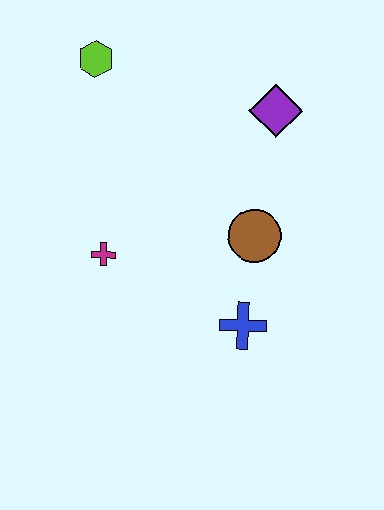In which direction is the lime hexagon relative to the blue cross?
The lime hexagon is above the blue cross.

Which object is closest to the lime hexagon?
The purple diamond is closest to the lime hexagon.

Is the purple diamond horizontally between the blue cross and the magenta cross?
No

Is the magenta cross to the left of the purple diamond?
Yes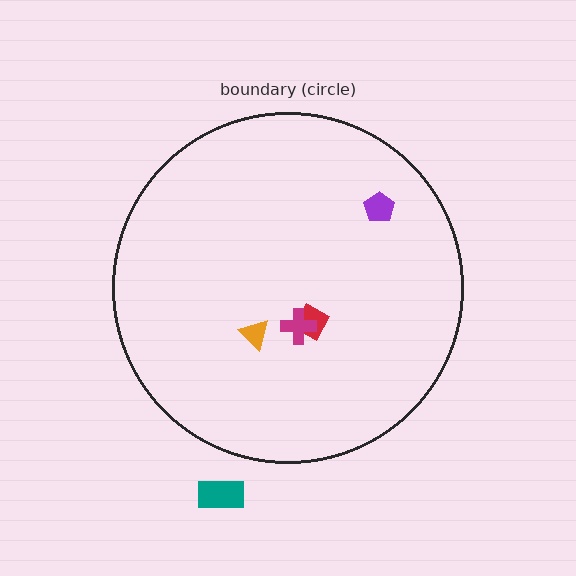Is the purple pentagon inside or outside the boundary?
Inside.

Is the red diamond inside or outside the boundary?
Inside.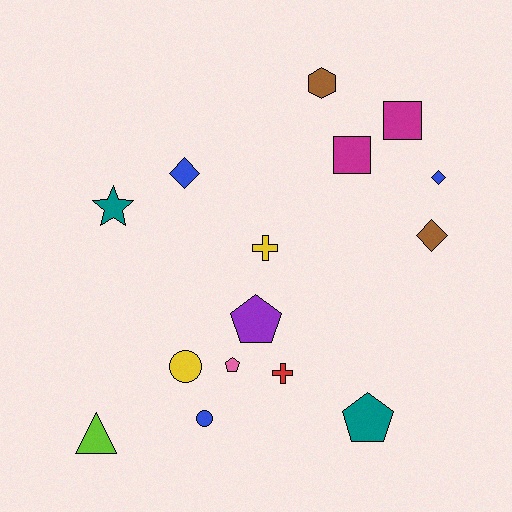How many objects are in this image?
There are 15 objects.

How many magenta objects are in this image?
There are 2 magenta objects.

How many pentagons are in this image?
There are 3 pentagons.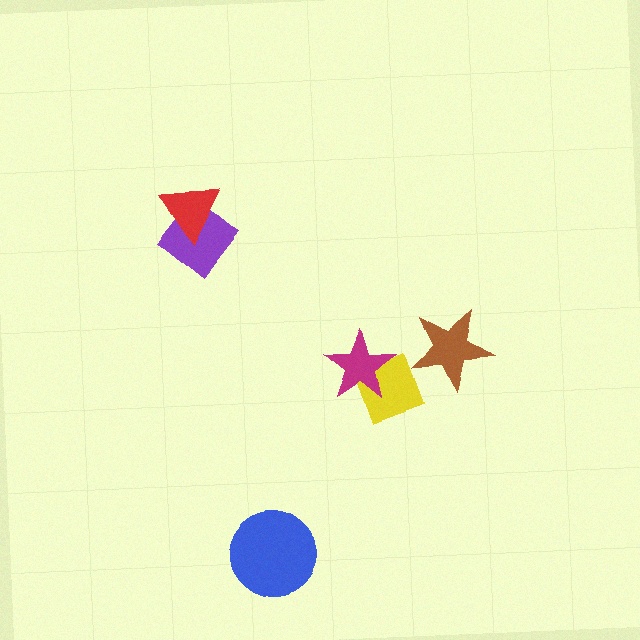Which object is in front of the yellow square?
The magenta star is in front of the yellow square.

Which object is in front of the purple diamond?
The red triangle is in front of the purple diamond.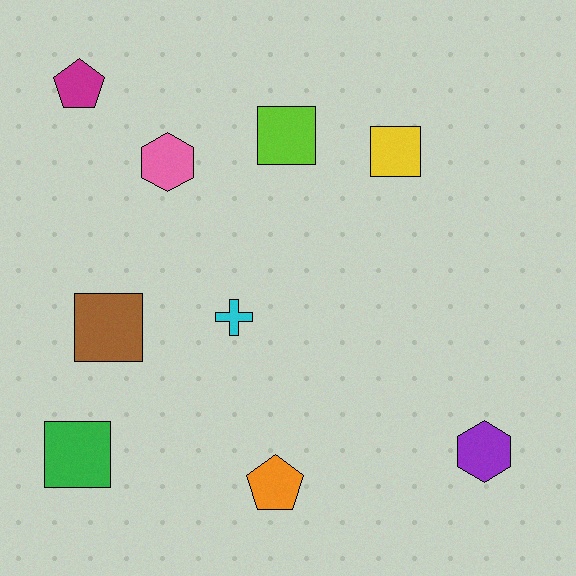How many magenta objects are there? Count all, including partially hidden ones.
There is 1 magenta object.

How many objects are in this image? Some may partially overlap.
There are 9 objects.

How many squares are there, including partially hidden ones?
There are 4 squares.